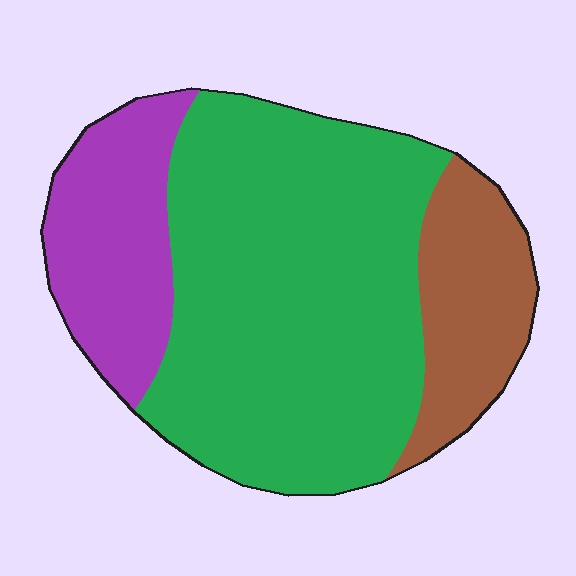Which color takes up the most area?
Green, at roughly 60%.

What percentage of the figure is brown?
Brown covers roughly 15% of the figure.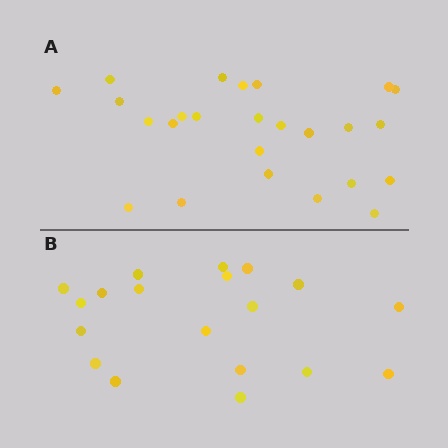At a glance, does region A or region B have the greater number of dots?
Region A (the top region) has more dots.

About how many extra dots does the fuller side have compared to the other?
Region A has about 6 more dots than region B.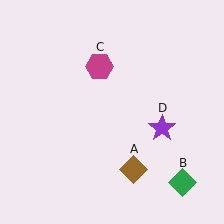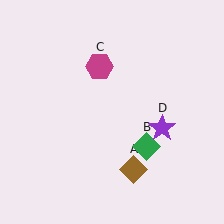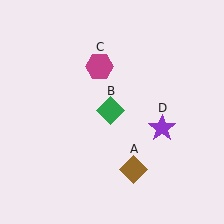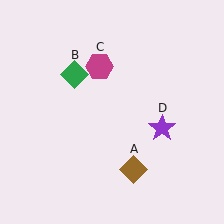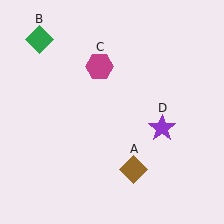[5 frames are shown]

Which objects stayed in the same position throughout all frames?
Brown diamond (object A) and magenta hexagon (object C) and purple star (object D) remained stationary.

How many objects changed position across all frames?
1 object changed position: green diamond (object B).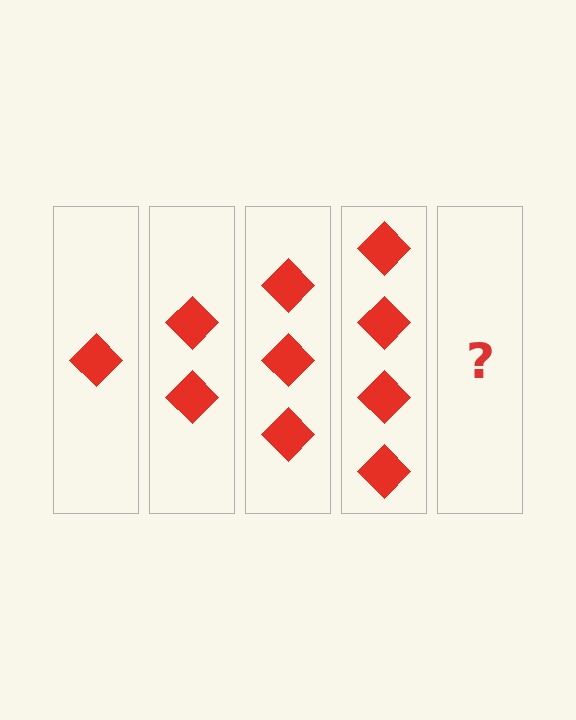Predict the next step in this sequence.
The next step is 5 diamonds.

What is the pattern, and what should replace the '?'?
The pattern is that each step adds one more diamond. The '?' should be 5 diamonds.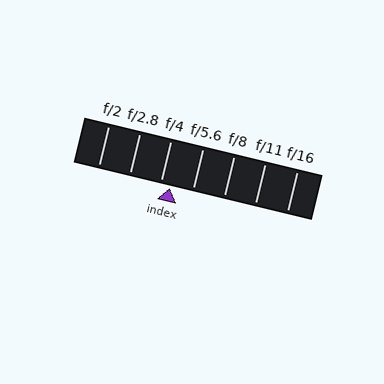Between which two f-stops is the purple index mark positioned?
The index mark is between f/4 and f/5.6.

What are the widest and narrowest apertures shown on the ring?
The widest aperture shown is f/2 and the narrowest is f/16.